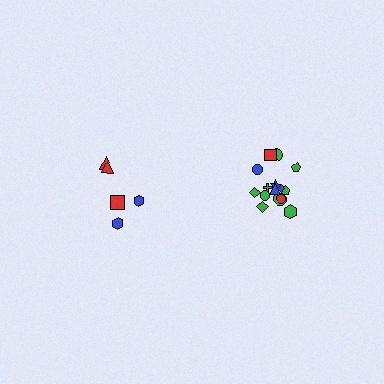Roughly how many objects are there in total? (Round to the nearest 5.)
Roughly 20 objects in total.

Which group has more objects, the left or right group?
The right group.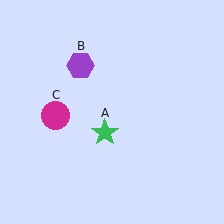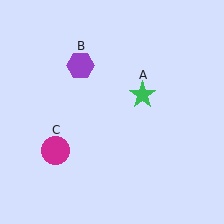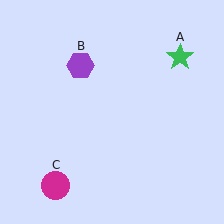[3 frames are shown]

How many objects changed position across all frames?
2 objects changed position: green star (object A), magenta circle (object C).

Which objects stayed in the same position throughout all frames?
Purple hexagon (object B) remained stationary.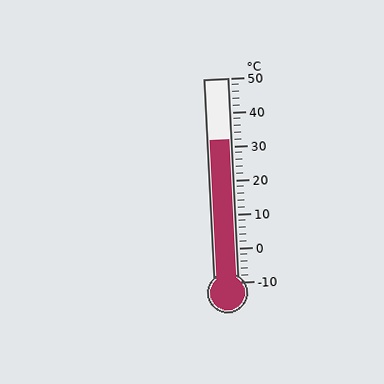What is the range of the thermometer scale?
The thermometer scale ranges from -10°C to 50°C.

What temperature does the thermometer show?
The thermometer shows approximately 32°C.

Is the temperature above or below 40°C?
The temperature is below 40°C.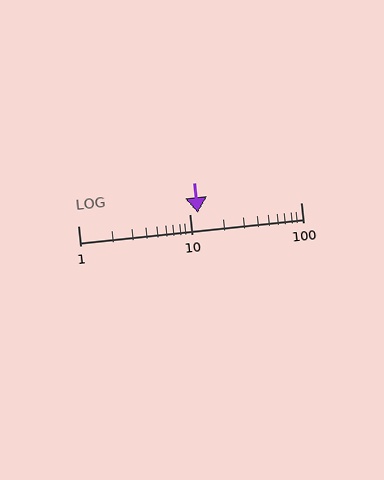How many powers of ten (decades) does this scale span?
The scale spans 2 decades, from 1 to 100.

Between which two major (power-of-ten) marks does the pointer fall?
The pointer is between 10 and 100.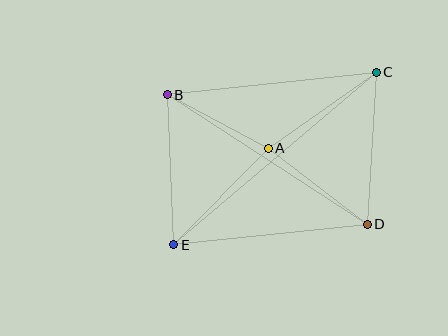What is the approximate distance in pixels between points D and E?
The distance between D and E is approximately 194 pixels.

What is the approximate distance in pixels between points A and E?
The distance between A and E is approximately 135 pixels.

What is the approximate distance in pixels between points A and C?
The distance between A and C is approximately 132 pixels.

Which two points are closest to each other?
Points A and B are closest to each other.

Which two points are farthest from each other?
Points C and E are farthest from each other.